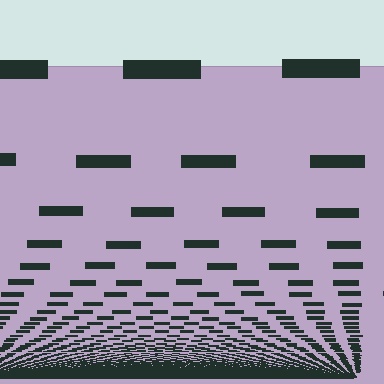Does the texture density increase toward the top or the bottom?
Density increases toward the bottom.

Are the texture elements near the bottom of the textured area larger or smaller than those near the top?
Smaller. The gradient is inverted — elements near the bottom are smaller and denser.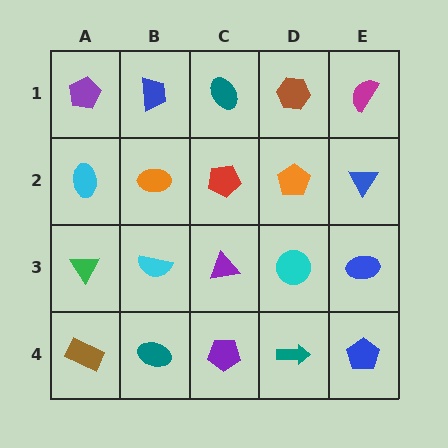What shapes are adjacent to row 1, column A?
A cyan ellipse (row 2, column A), a blue trapezoid (row 1, column B).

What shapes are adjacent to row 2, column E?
A magenta semicircle (row 1, column E), a blue ellipse (row 3, column E), an orange pentagon (row 2, column D).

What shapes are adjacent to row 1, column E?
A blue triangle (row 2, column E), a brown hexagon (row 1, column D).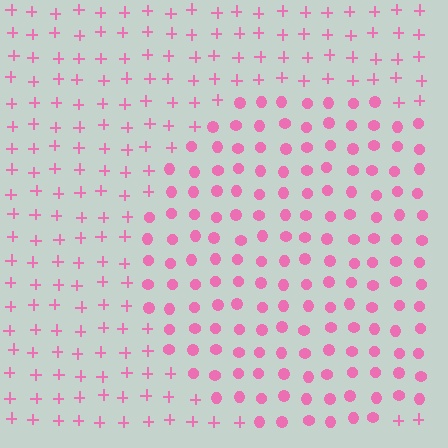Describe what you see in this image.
The image is filled with small pink elements arranged in a uniform grid. A circle-shaped region contains circles, while the surrounding area contains plus signs. The boundary is defined purely by the change in element shape.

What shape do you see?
I see a circle.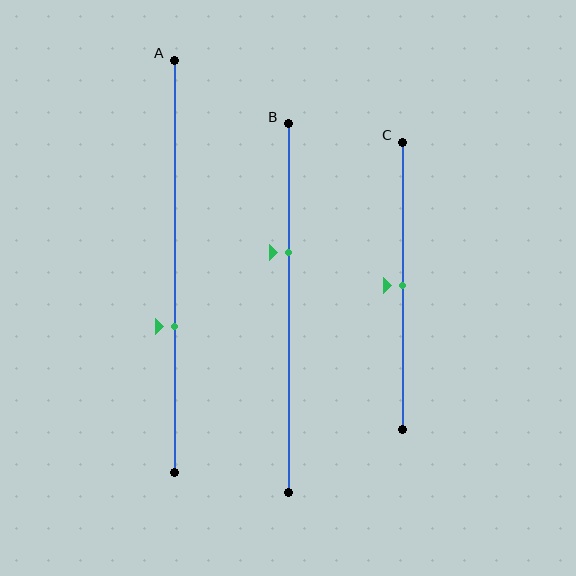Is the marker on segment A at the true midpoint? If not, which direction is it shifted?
No, the marker on segment A is shifted downward by about 15% of the segment length.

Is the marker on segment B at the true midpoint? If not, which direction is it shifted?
No, the marker on segment B is shifted upward by about 15% of the segment length.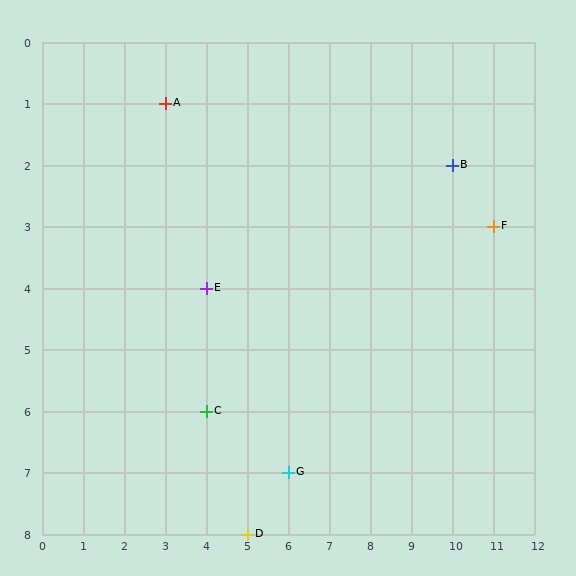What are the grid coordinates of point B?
Point B is at grid coordinates (10, 2).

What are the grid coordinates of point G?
Point G is at grid coordinates (6, 7).